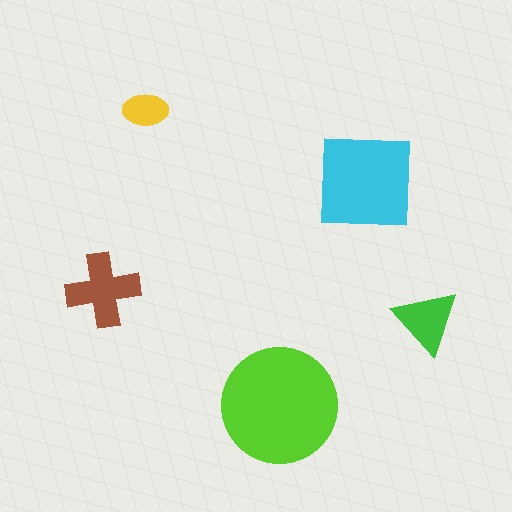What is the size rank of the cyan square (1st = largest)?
2nd.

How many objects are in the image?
There are 5 objects in the image.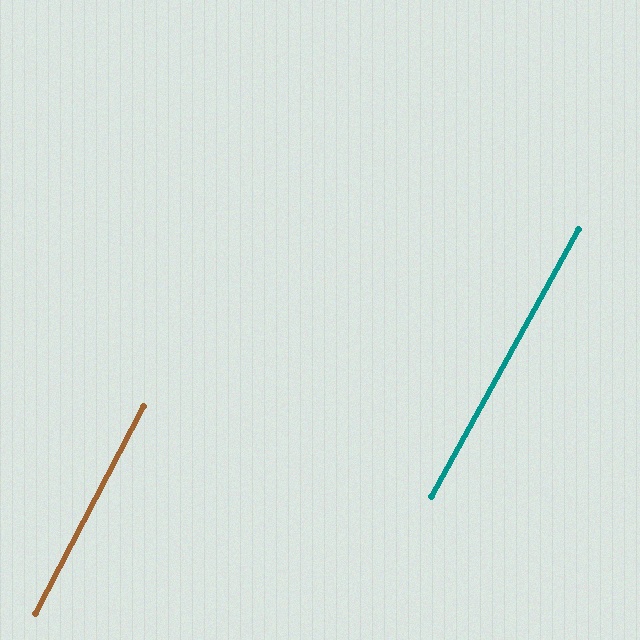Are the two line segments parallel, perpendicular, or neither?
Parallel — their directions differ by only 1.5°.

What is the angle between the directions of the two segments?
Approximately 2 degrees.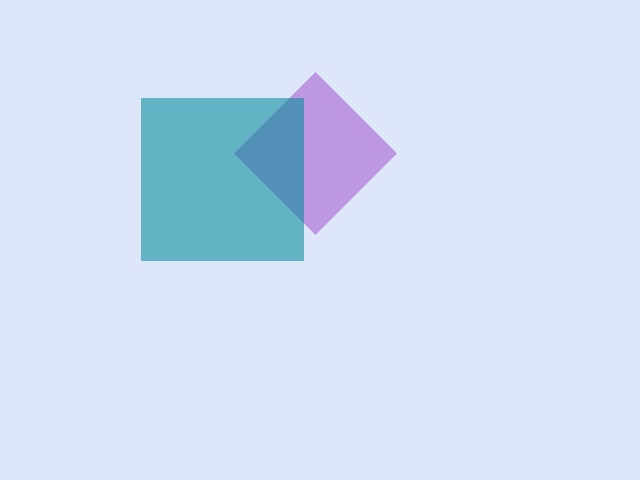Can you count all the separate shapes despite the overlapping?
Yes, there are 2 separate shapes.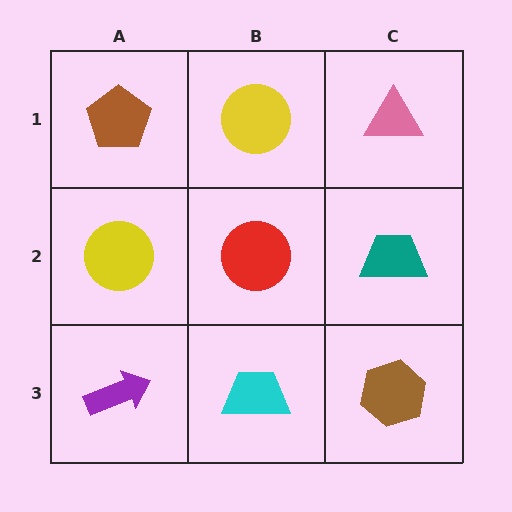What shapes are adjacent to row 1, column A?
A yellow circle (row 2, column A), a yellow circle (row 1, column B).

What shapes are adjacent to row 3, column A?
A yellow circle (row 2, column A), a cyan trapezoid (row 3, column B).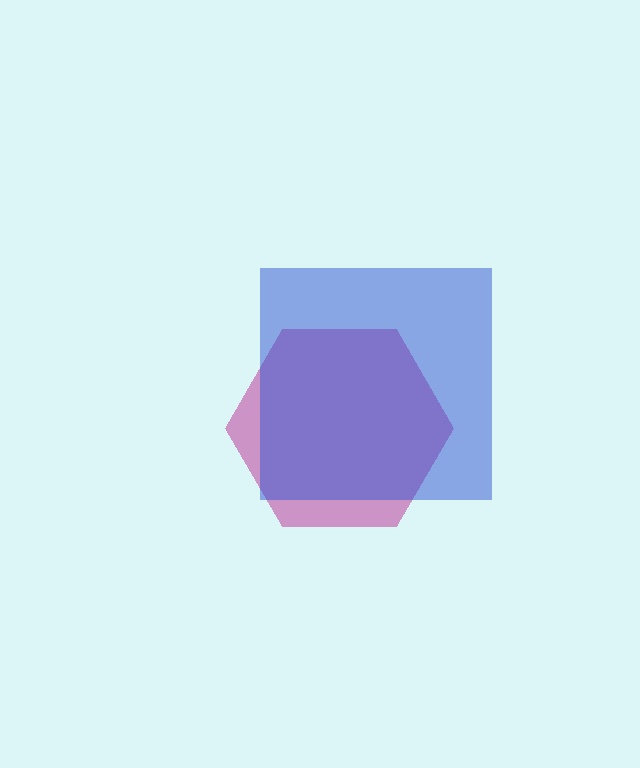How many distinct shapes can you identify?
There are 2 distinct shapes: a magenta hexagon, a blue square.